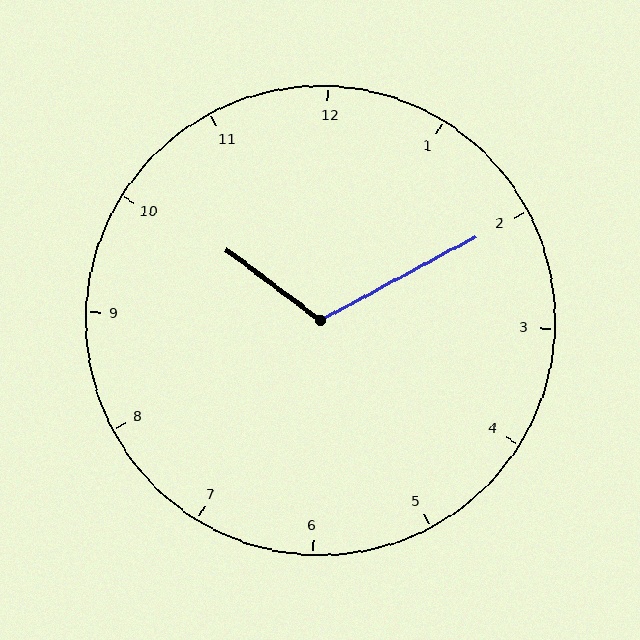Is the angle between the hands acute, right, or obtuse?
It is obtuse.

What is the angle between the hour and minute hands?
Approximately 115 degrees.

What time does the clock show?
10:10.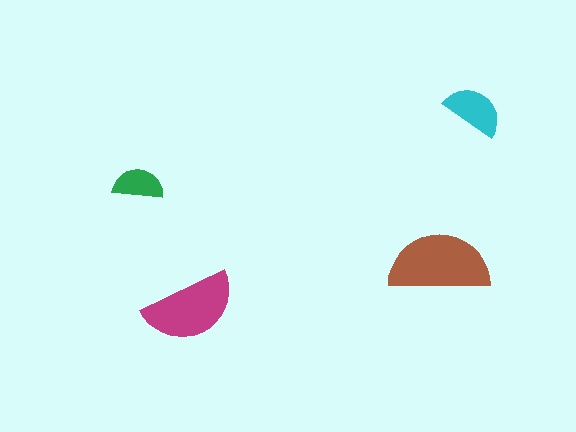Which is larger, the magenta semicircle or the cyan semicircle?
The magenta one.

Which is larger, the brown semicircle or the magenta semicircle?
The brown one.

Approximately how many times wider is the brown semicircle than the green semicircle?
About 2 times wider.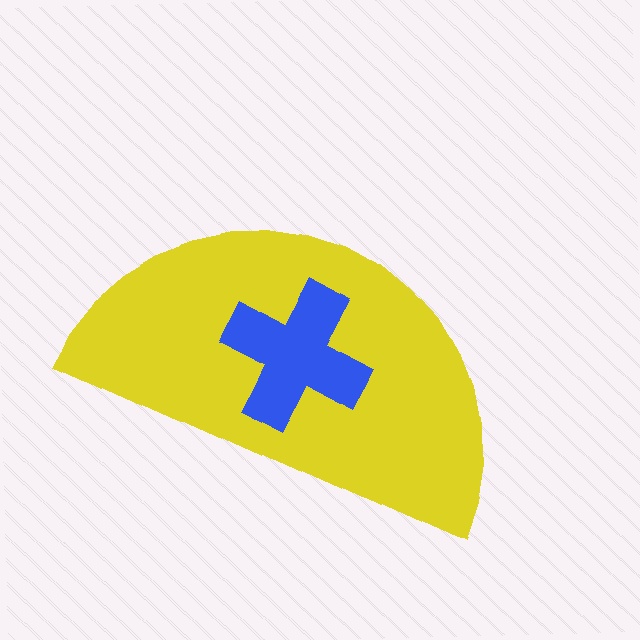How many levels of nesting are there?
2.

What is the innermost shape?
The blue cross.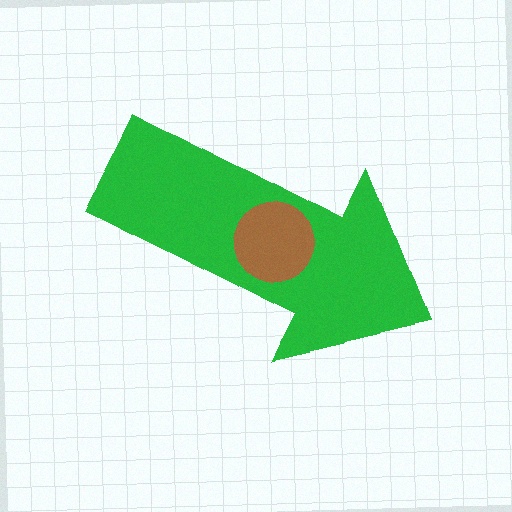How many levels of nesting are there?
2.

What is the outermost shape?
The green arrow.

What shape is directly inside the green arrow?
The brown circle.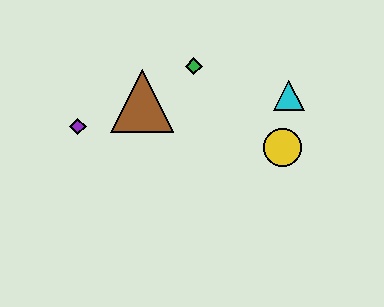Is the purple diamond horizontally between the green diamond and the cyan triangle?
No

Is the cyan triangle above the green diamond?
No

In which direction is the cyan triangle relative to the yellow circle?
The cyan triangle is above the yellow circle.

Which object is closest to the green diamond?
The brown triangle is closest to the green diamond.